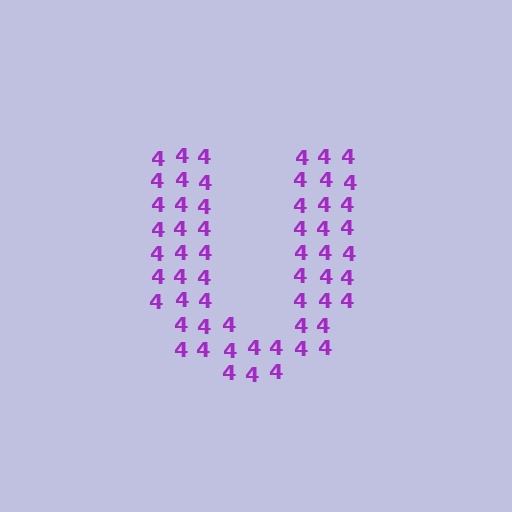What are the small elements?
The small elements are digit 4's.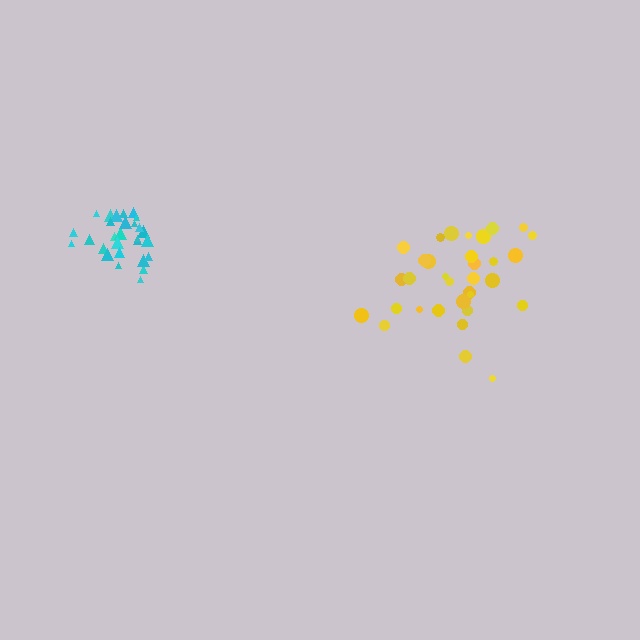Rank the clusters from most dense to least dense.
cyan, yellow.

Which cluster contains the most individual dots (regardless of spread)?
Yellow (34).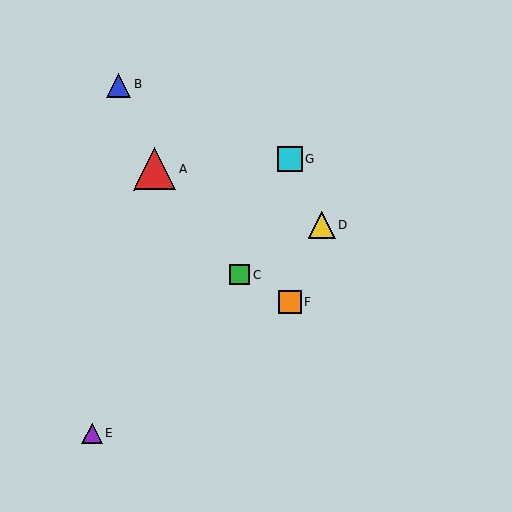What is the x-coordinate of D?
Object D is at x≈322.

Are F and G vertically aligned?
Yes, both are at x≈290.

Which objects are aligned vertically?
Objects F, G are aligned vertically.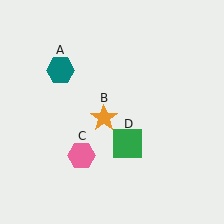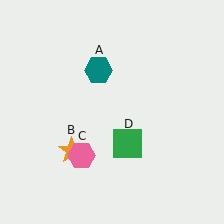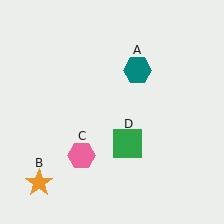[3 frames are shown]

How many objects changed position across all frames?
2 objects changed position: teal hexagon (object A), orange star (object B).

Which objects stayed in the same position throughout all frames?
Pink hexagon (object C) and green square (object D) remained stationary.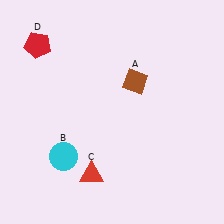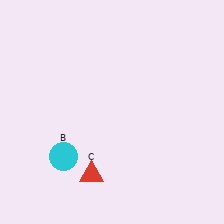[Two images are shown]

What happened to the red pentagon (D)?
The red pentagon (D) was removed in Image 2. It was in the top-left area of Image 1.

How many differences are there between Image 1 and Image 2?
There are 2 differences between the two images.